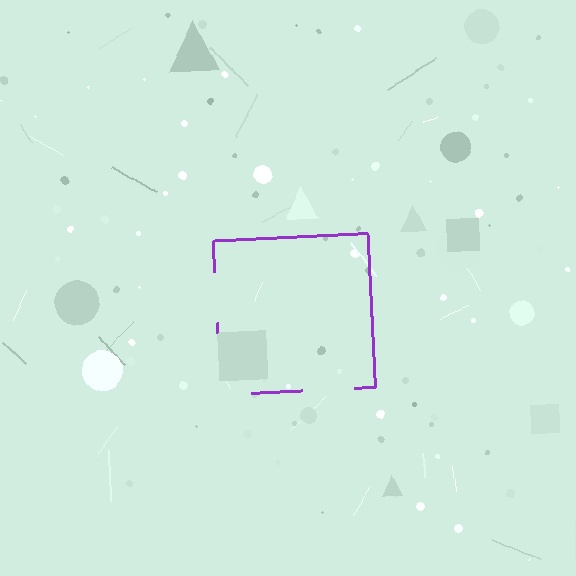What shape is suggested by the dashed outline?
The dashed outline suggests a square.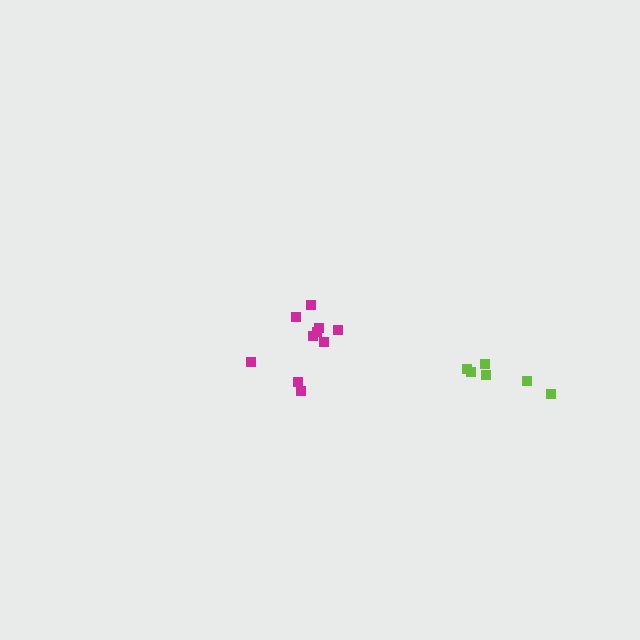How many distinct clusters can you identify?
There are 2 distinct clusters.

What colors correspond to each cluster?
The clusters are colored: magenta, lime.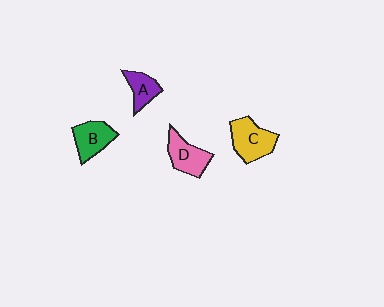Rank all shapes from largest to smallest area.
From largest to smallest: C (yellow), D (pink), B (green), A (purple).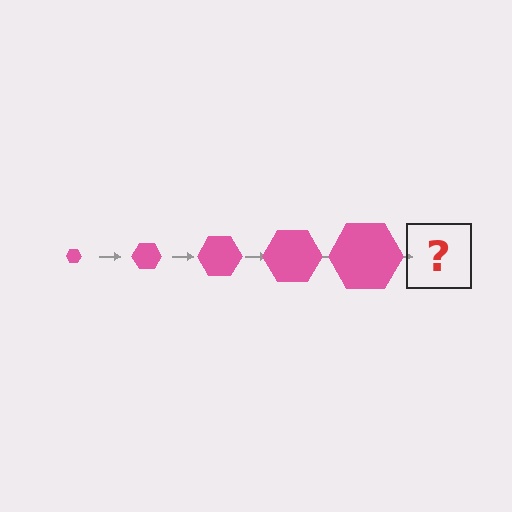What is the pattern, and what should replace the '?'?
The pattern is that the hexagon gets progressively larger each step. The '?' should be a pink hexagon, larger than the previous one.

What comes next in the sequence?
The next element should be a pink hexagon, larger than the previous one.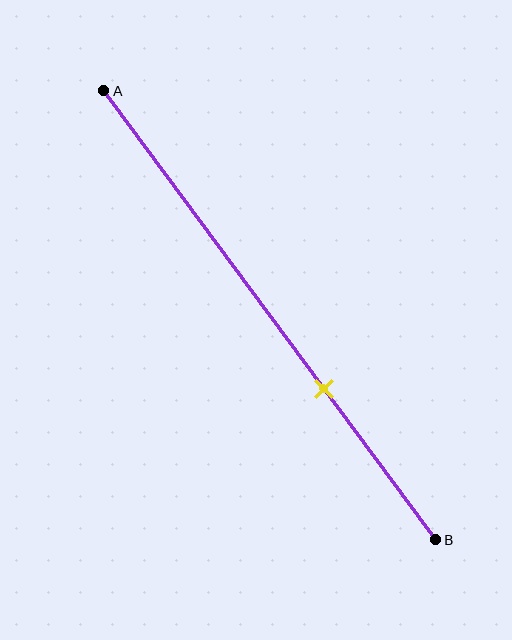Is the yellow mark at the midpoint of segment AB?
No, the mark is at about 65% from A, not at the 50% midpoint.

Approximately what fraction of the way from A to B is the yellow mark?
The yellow mark is approximately 65% of the way from A to B.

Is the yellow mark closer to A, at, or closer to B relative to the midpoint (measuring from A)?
The yellow mark is closer to point B than the midpoint of segment AB.